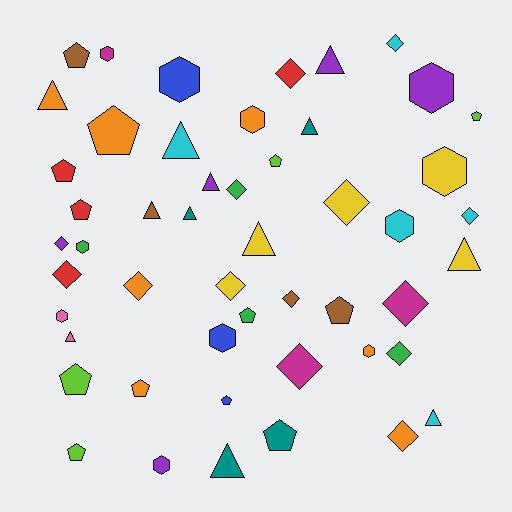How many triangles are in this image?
There are 12 triangles.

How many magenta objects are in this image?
There are 3 magenta objects.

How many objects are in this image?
There are 50 objects.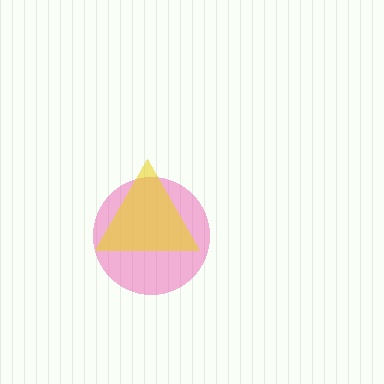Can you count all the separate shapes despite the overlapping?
Yes, there are 2 separate shapes.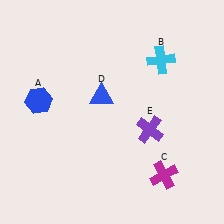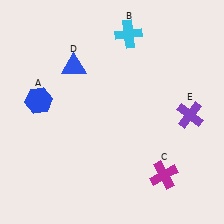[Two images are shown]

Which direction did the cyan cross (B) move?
The cyan cross (B) moved left.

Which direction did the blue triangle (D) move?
The blue triangle (D) moved up.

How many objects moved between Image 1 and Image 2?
3 objects moved between the two images.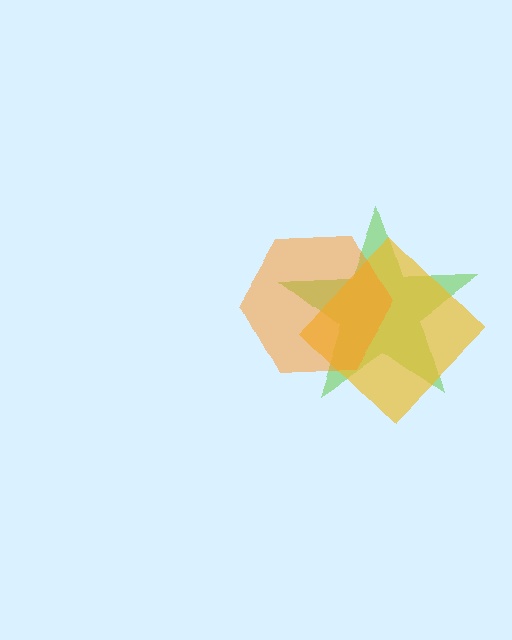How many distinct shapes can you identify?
There are 3 distinct shapes: a lime star, a yellow diamond, an orange hexagon.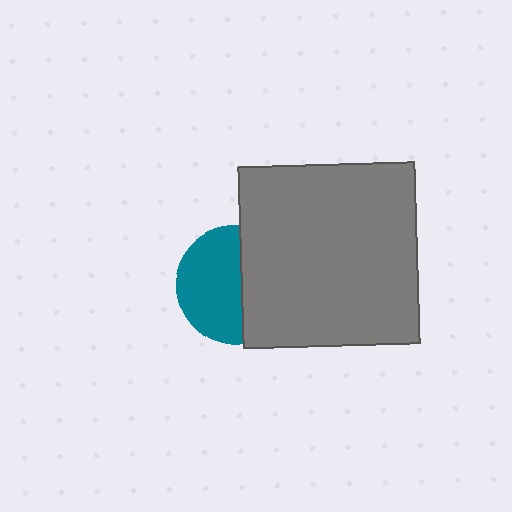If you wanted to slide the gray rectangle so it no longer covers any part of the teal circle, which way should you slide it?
Slide it right — that is the most direct way to separate the two shapes.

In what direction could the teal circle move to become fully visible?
The teal circle could move left. That would shift it out from behind the gray rectangle entirely.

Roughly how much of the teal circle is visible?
About half of it is visible (roughly 54%).